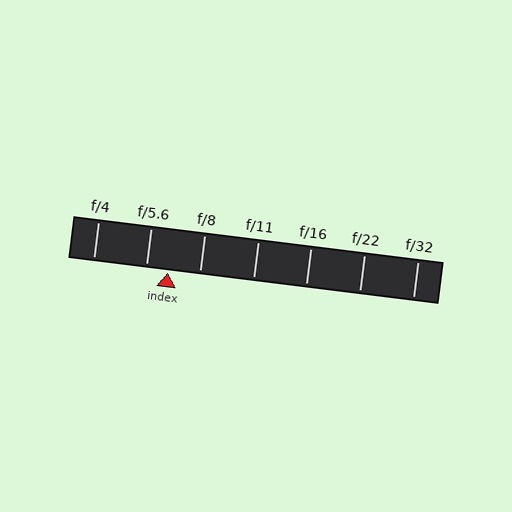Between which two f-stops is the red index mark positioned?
The index mark is between f/5.6 and f/8.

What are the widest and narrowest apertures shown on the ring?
The widest aperture shown is f/4 and the narrowest is f/32.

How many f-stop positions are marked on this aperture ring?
There are 7 f-stop positions marked.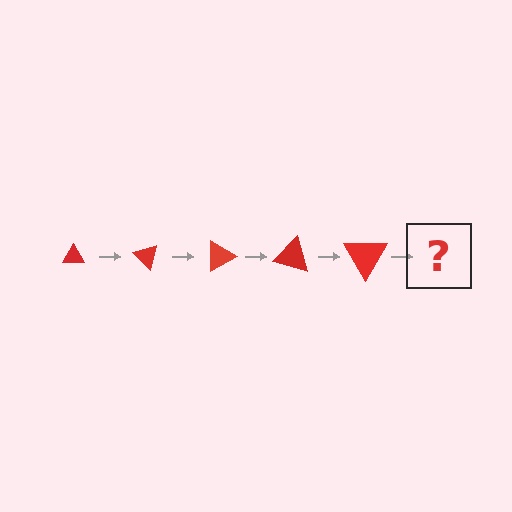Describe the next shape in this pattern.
It should be a triangle, larger than the previous one and rotated 225 degrees from the start.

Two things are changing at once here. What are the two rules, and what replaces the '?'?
The two rules are that the triangle grows larger each step and it rotates 45 degrees each step. The '?' should be a triangle, larger than the previous one and rotated 225 degrees from the start.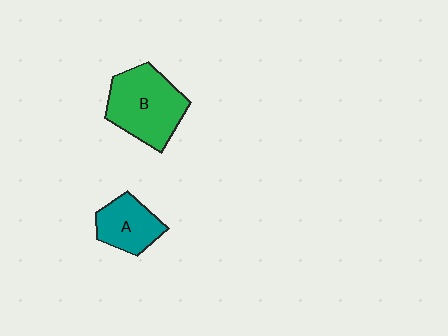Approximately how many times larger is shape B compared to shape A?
Approximately 1.6 times.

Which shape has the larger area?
Shape B (green).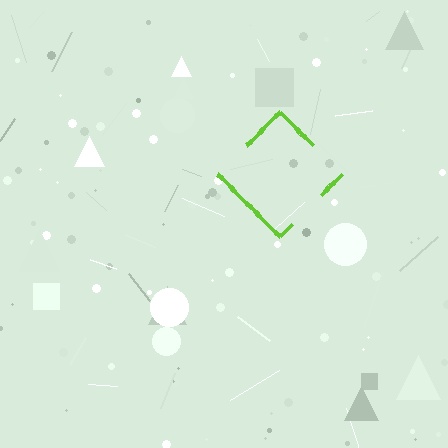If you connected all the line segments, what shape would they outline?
They would outline a diamond.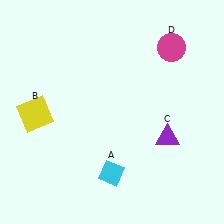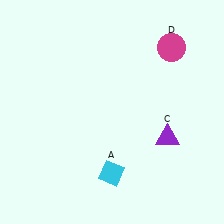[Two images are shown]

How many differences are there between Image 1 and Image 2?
There is 1 difference between the two images.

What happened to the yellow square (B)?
The yellow square (B) was removed in Image 2. It was in the bottom-left area of Image 1.